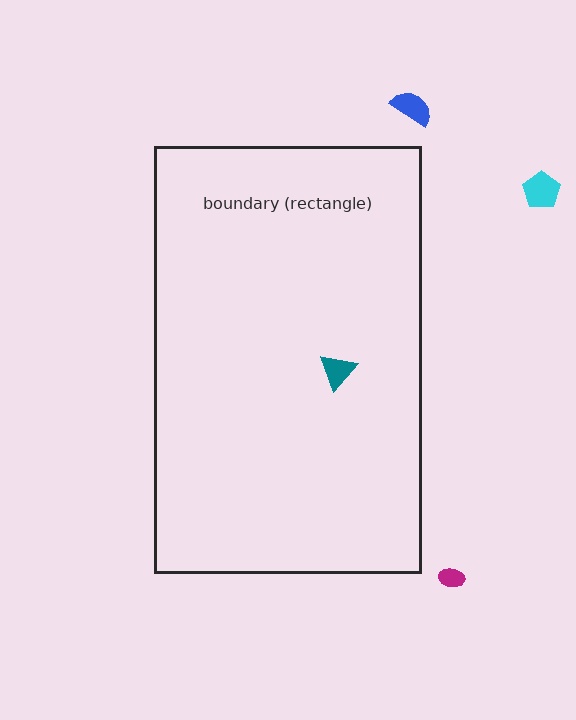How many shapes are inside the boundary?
1 inside, 3 outside.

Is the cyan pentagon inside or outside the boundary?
Outside.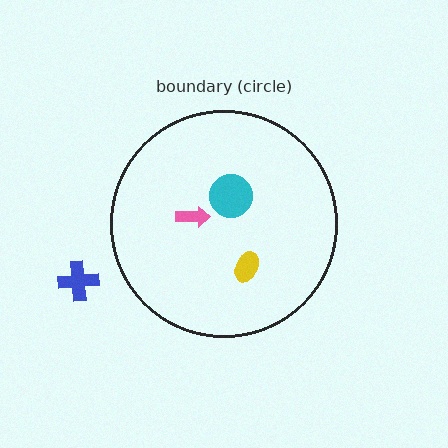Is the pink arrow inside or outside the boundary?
Inside.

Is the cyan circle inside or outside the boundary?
Inside.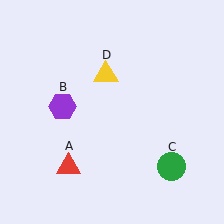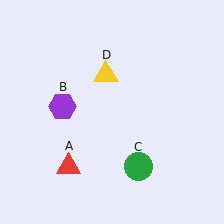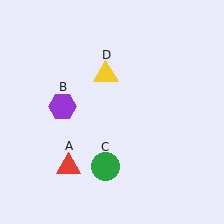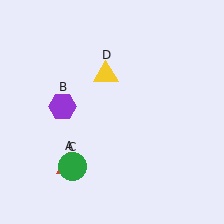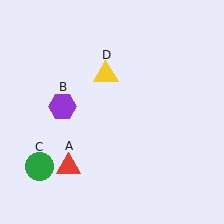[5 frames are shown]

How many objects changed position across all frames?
1 object changed position: green circle (object C).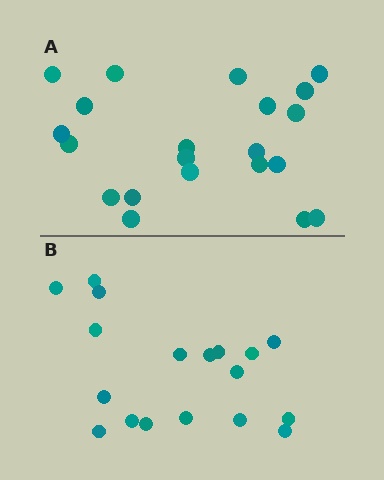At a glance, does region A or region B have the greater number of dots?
Region A (the top region) has more dots.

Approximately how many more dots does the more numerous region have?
Region A has just a few more — roughly 2 or 3 more dots than region B.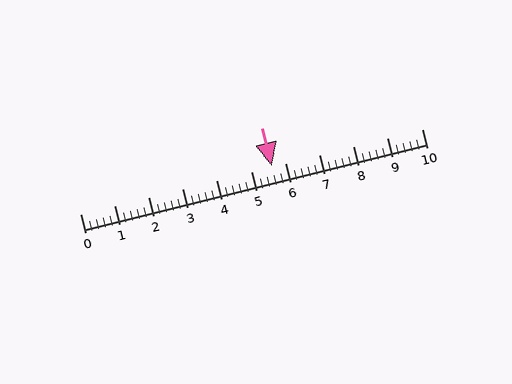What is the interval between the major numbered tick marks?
The major tick marks are spaced 1 units apart.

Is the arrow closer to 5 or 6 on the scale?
The arrow is closer to 6.